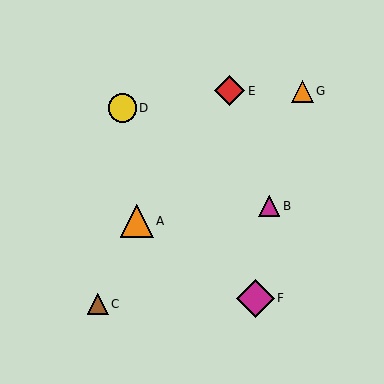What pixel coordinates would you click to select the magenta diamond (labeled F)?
Click at (255, 298) to select the magenta diamond F.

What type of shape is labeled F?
Shape F is a magenta diamond.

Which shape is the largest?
The magenta diamond (labeled F) is the largest.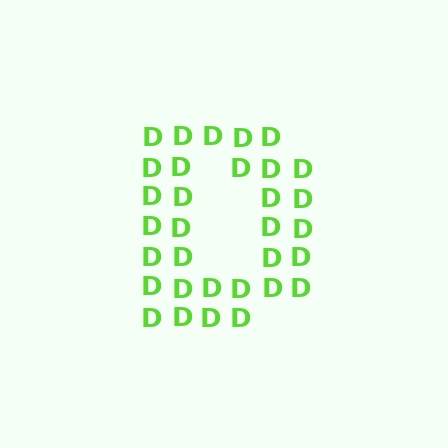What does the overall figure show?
The overall figure shows the letter D.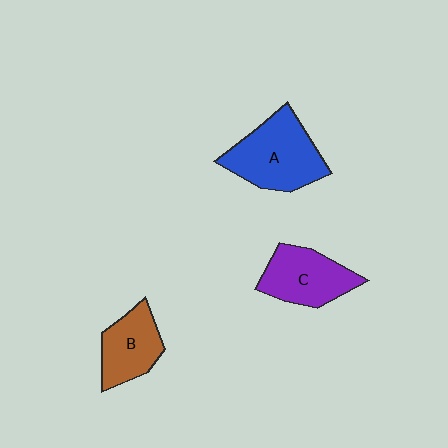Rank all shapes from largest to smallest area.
From largest to smallest: A (blue), C (purple), B (brown).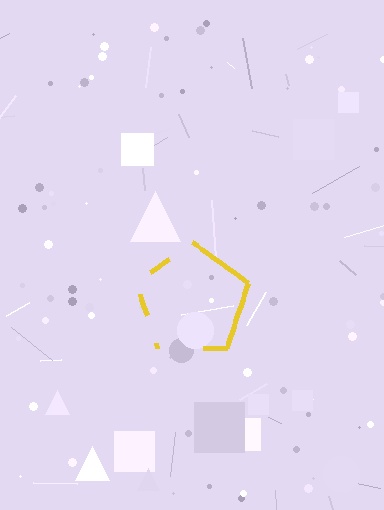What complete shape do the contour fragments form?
The contour fragments form a pentagon.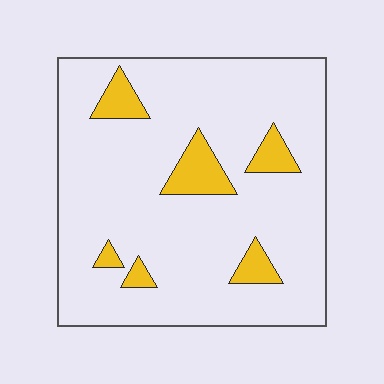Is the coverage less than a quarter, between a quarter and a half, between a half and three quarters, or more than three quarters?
Less than a quarter.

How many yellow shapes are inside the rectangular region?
6.